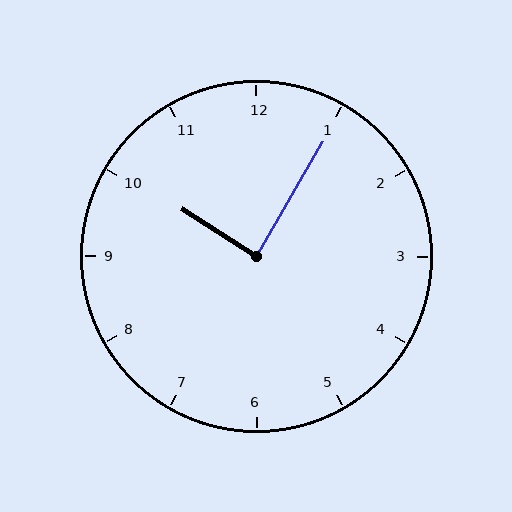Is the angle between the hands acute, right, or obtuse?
It is right.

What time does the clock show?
10:05.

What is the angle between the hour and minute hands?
Approximately 88 degrees.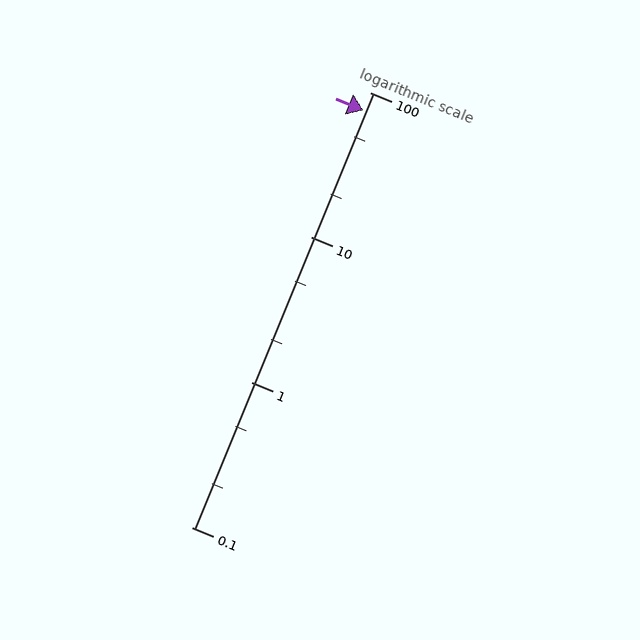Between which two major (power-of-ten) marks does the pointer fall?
The pointer is between 10 and 100.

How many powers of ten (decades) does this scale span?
The scale spans 3 decades, from 0.1 to 100.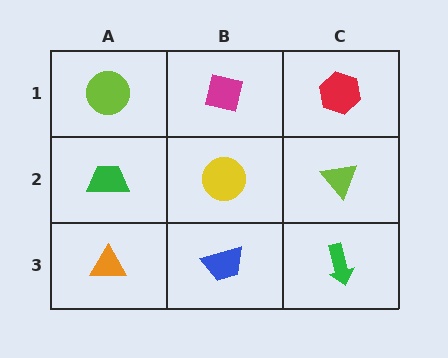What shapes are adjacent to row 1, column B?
A yellow circle (row 2, column B), a lime circle (row 1, column A), a red hexagon (row 1, column C).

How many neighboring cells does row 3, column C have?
2.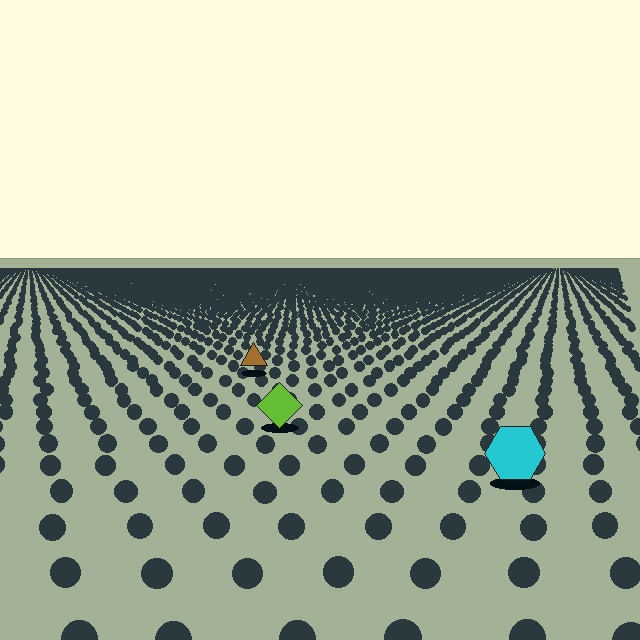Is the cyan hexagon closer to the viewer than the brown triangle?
Yes. The cyan hexagon is closer — you can tell from the texture gradient: the ground texture is coarser near it.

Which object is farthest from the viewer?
The brown triangle is farthest from the viewer. It appears smaller and the ground texture around it is denser.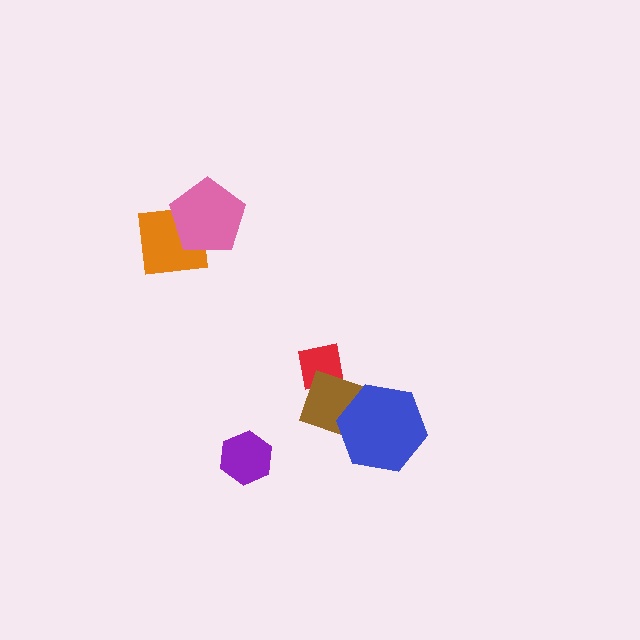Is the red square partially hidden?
Yes, it is partially covered by another shape.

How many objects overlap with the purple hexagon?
0 objects overlap with the purple hexagon.